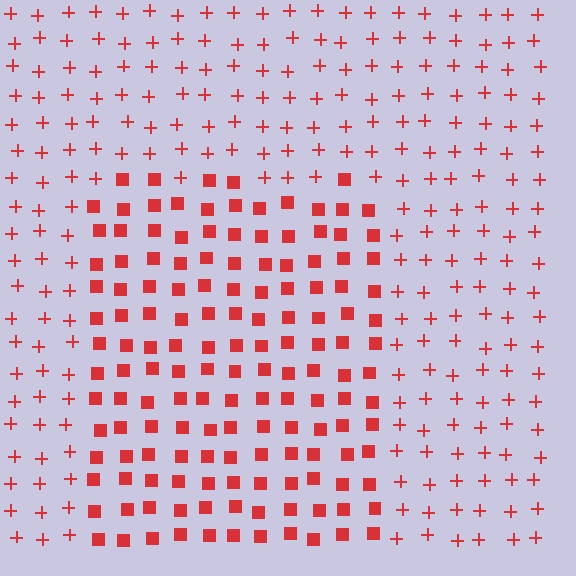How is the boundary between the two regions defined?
The boundary is defined by a change in element shape: squares inside vs. plus signs outside. All elements share the same color and spacing.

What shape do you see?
I see a rectangle.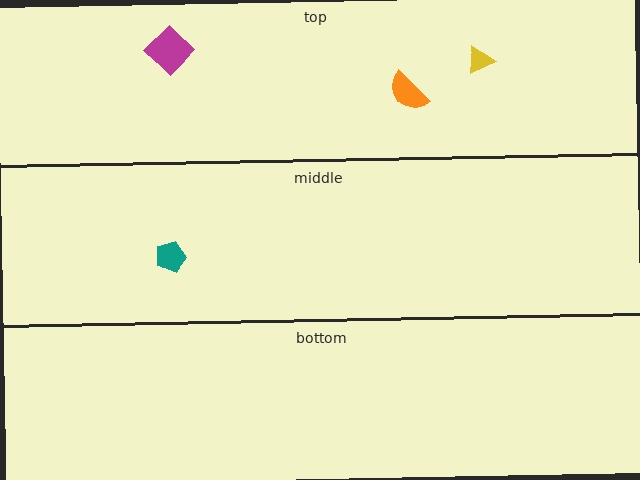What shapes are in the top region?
The orange semicircle, the yellow triangle, the magenta diamond.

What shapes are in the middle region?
The teal pentagon.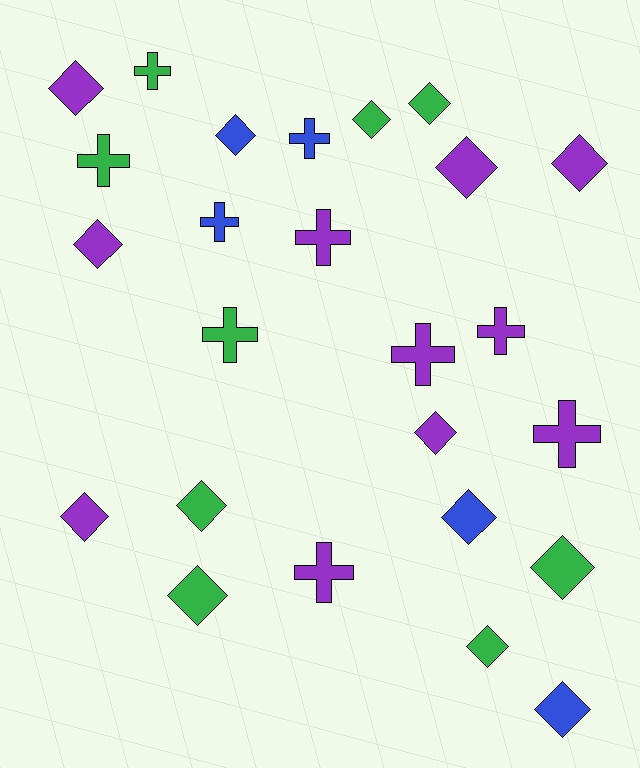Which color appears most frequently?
Purple, with 11 objects.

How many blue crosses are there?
There are 2 blue crosses.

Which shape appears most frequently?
Diamond, with 15 objects.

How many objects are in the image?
There are 25 objects.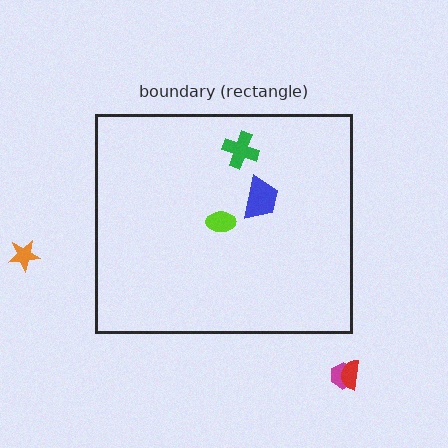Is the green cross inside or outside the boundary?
Inside.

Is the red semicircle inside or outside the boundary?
Outside.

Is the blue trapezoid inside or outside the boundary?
Inside.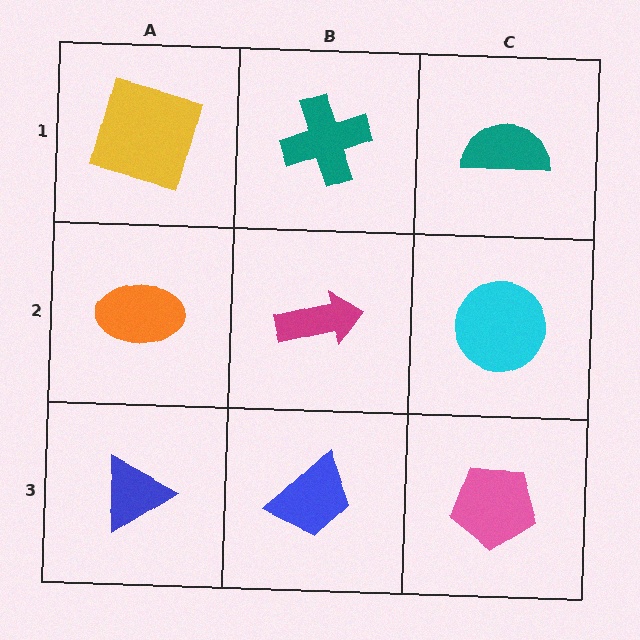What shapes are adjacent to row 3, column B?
A magenta arrow (row 2, column B), a blue triangle (row 3, column A), a pink pentagon (row 3, column C).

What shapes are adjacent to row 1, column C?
A cyan circle (row 2, column C), a teal cross (row 1, column B).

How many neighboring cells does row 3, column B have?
3.